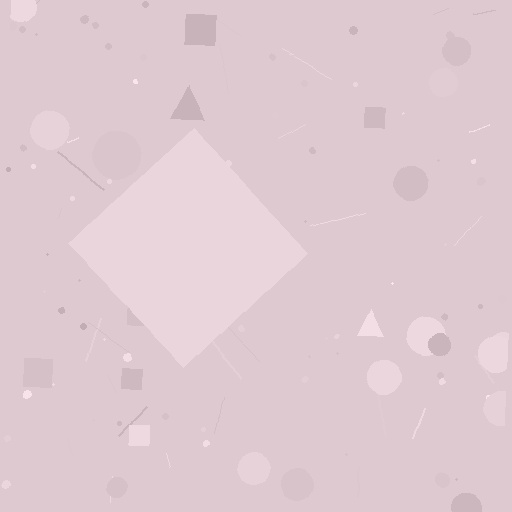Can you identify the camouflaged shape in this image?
The camouflaged shape is a diamond.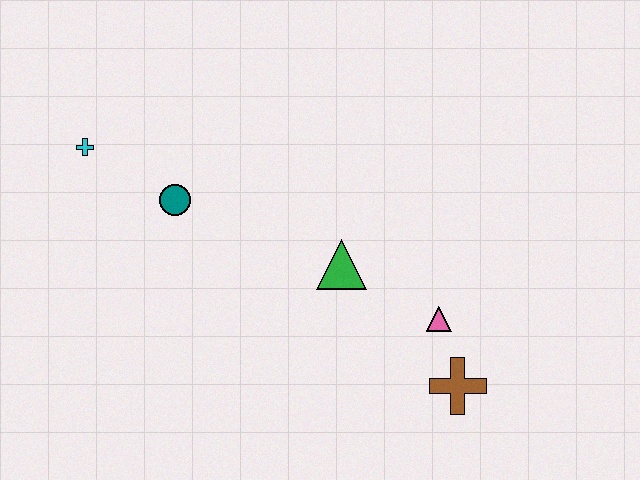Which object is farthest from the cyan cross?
The brown cross is farthest from the cyan cross.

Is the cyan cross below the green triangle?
No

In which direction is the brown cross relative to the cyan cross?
The brown cross is to the right of the cyan cross.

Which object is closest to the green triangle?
The pink triangle is closest to the green triangle.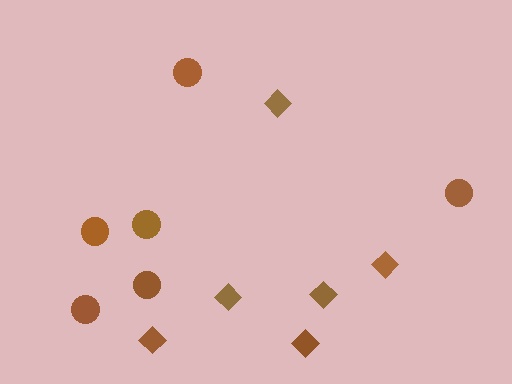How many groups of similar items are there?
There are 2 groups: one group of diamonds (6) and one group of circles (6).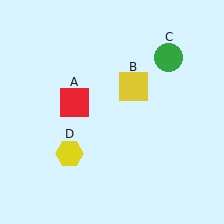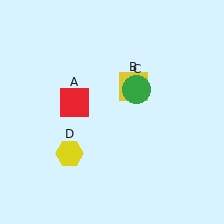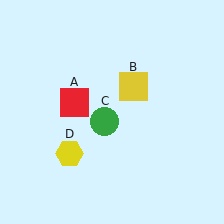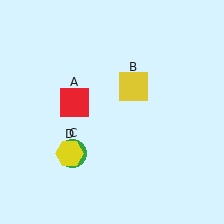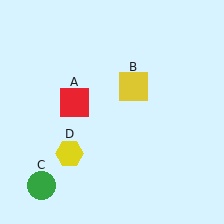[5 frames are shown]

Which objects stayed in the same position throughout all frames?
Red square (object A) and yellow square (object B) and yellow hexagon (object D) remained stationary.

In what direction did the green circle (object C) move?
The green circle (object C) moved down and to the left.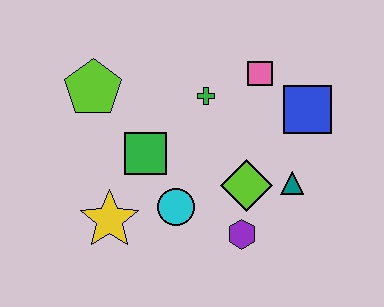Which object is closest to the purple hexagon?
The lime diamond is closest to the purple hexagon.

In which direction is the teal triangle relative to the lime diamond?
The teal triangle is to the right of the lime diamond.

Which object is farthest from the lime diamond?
The lime pentagon is farthest from the lime diamond.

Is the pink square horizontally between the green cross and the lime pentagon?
No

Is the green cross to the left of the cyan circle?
No